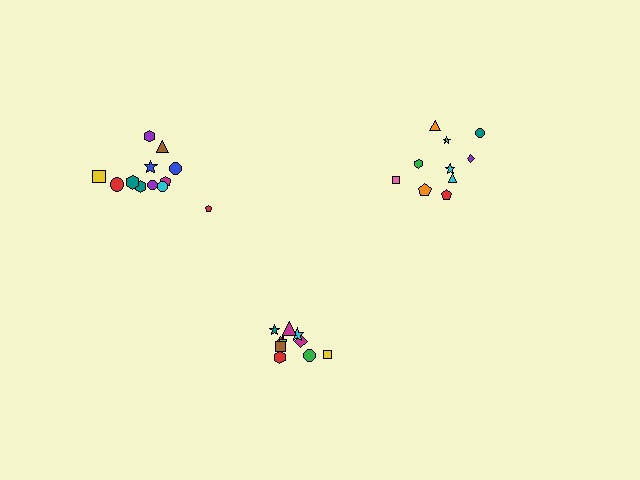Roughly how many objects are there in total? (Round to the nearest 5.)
Roughly 30 objects in total.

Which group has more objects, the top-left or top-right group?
The top-left group.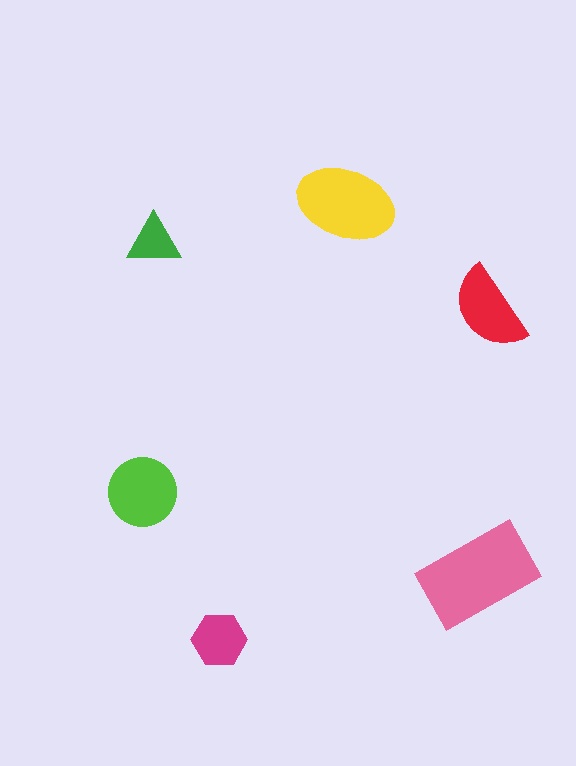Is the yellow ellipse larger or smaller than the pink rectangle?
Smaller.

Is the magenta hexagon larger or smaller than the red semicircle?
Smaller.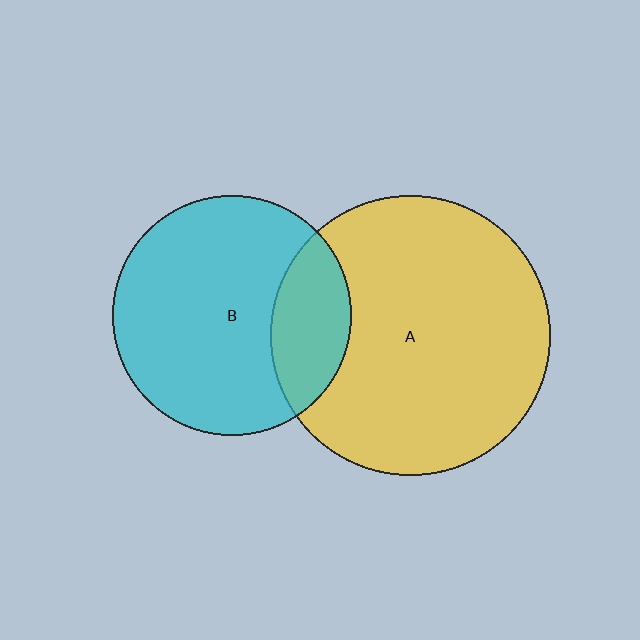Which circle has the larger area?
Circle A (yellow).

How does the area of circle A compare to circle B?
Approximately 1.4 times.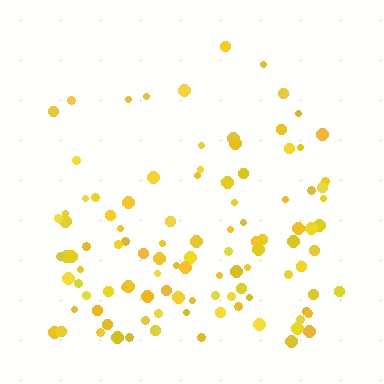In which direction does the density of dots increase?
From top to bottom, with the bottom side densest.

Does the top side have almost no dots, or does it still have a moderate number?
Still a moderate number, just noticeably fewer than the bottom.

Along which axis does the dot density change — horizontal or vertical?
Vertical.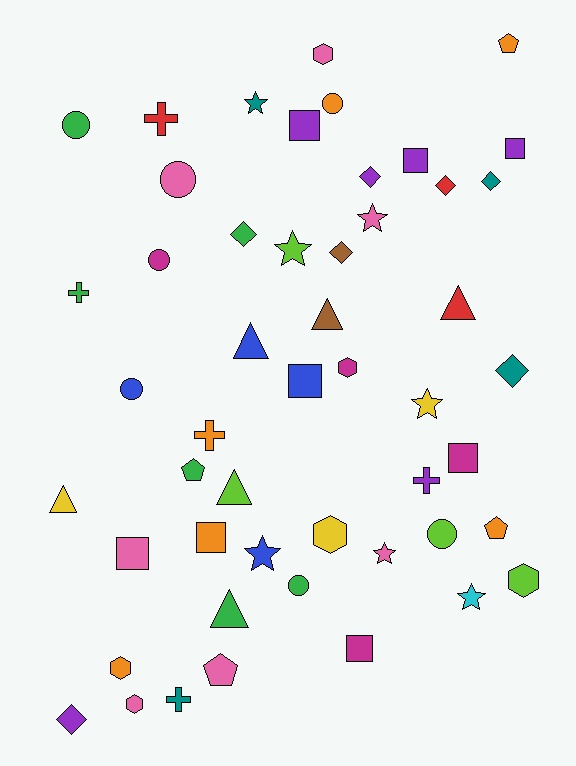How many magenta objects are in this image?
There are 4 magenta objects.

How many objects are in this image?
There are 50 objects.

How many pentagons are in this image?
There are 4 pentagons.